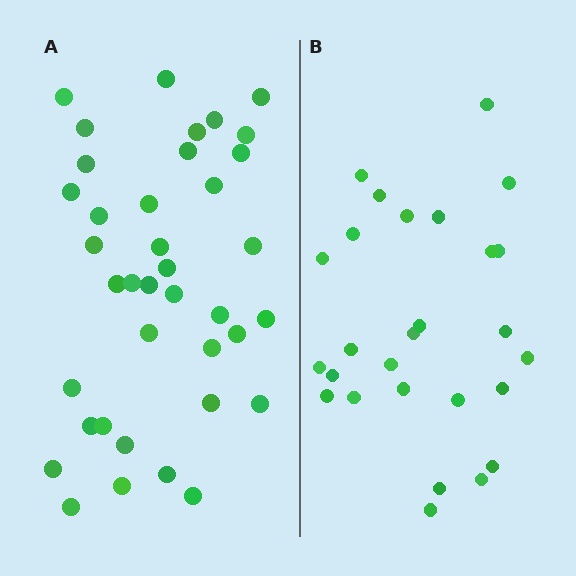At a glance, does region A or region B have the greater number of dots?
Region A (the left region) has more dots.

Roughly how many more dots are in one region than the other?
Region A has roughly 12 or so more dots than region B.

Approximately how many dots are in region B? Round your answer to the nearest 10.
About 30 dots. (The exact count is 27, which rounds to 30.)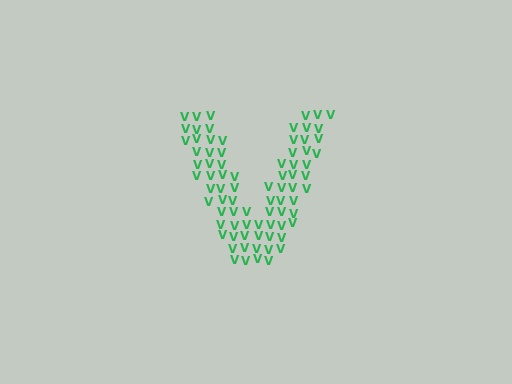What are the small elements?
The small elements are letter V's.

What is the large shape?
The large shape is the letter V.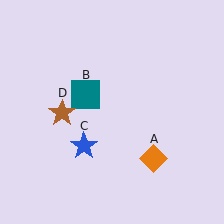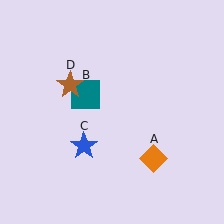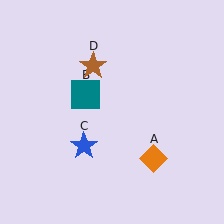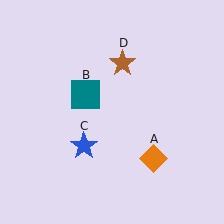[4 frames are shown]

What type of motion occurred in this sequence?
The brown star (object D) rotated clockwise around the center of the scene.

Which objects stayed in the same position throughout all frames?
Orange diamond (object A) and teal square (object B) and blue star (object C) remained stationary.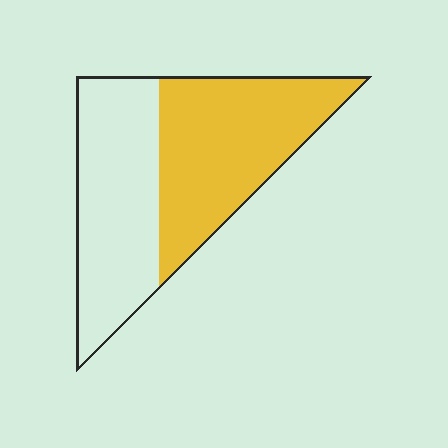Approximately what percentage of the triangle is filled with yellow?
Approximately 50%.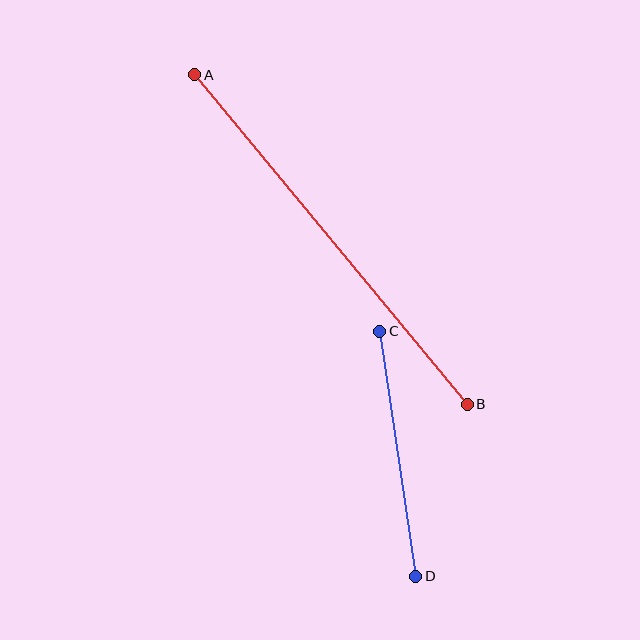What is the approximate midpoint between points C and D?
The midpoint is at approximately (398, 454) pixels.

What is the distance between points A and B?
The distance is approximately 428 pixels.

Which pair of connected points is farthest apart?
Points A and B are farthest apart.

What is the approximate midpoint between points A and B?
The midpoint is at approximately (331, 240) pixels.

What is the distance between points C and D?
The distance is approximately 247 pixels.